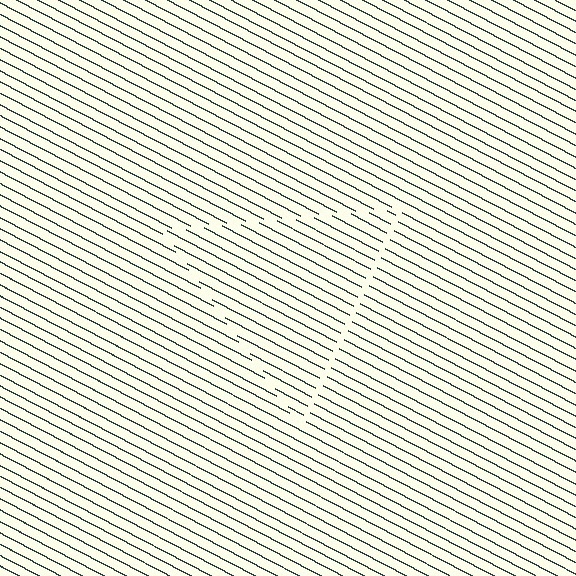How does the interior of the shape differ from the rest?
The interior of the shape contains the same grating, shifted by half a period — the contour is defined by the phase discontinuity where line-ends from the inner and outer gratings abut.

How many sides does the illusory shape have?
3 sides — the line-ends trace a triangle.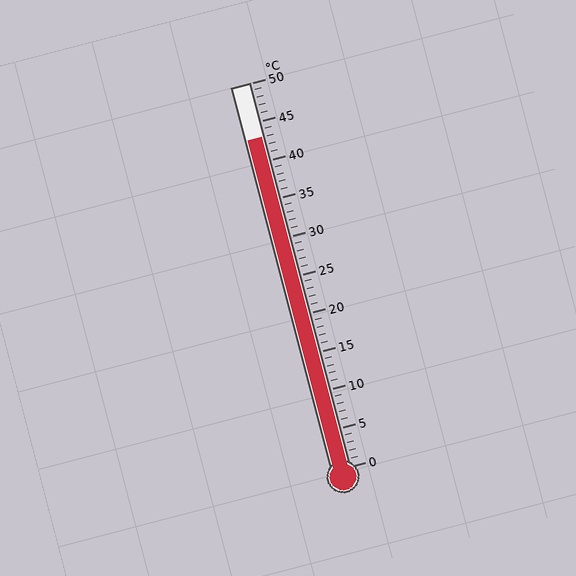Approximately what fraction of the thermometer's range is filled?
The thermometer is filled to approximately 85% of its range.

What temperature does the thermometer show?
The thermometer shows approximately 43°C.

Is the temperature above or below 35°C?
The temperature is above 35°C.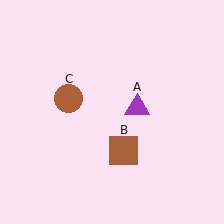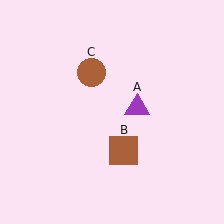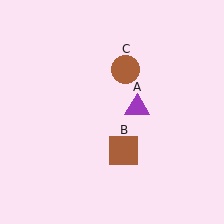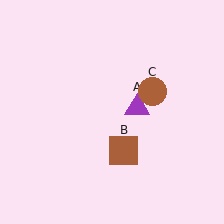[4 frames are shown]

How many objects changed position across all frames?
1 object changed position: brown circle (object C).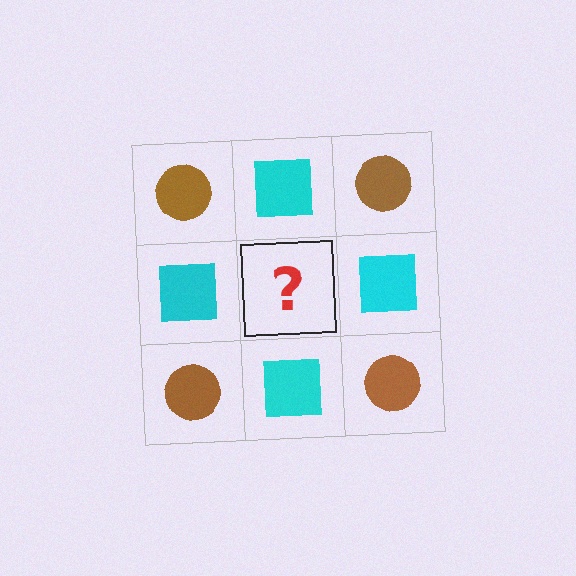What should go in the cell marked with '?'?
The missing cell should contain a brown circle.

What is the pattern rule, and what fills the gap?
The rule is that it alternates brown circle and cyan square in a checkerboard pattern. The gap should be filled with a brown circle.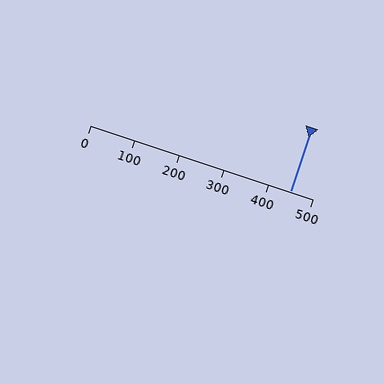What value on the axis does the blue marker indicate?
The marker indicates approximately 450.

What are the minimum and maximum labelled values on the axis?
The axis runs from 0 to 500.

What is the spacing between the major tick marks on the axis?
The major ticks are spaced 100 apart.